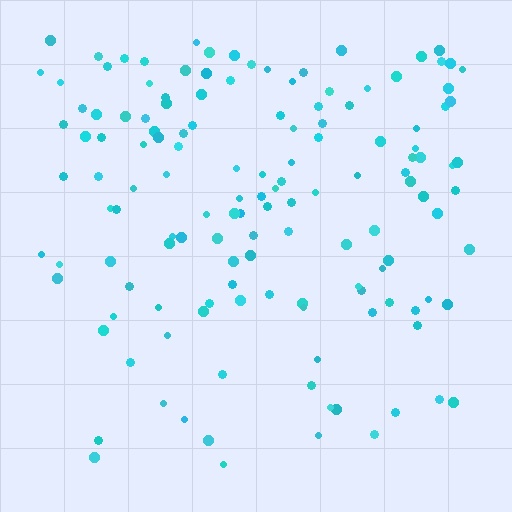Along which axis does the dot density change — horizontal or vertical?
Vertical.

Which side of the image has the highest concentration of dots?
The top.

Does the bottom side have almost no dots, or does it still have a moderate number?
Still a moderate number, just noticeably fewer than the top.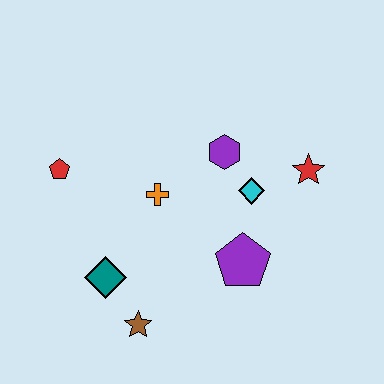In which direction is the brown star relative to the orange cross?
The brown star is below the orange cross.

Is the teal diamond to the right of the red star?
No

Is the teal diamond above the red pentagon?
No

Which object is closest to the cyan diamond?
The purple hexagon is closest to the cyan diamond.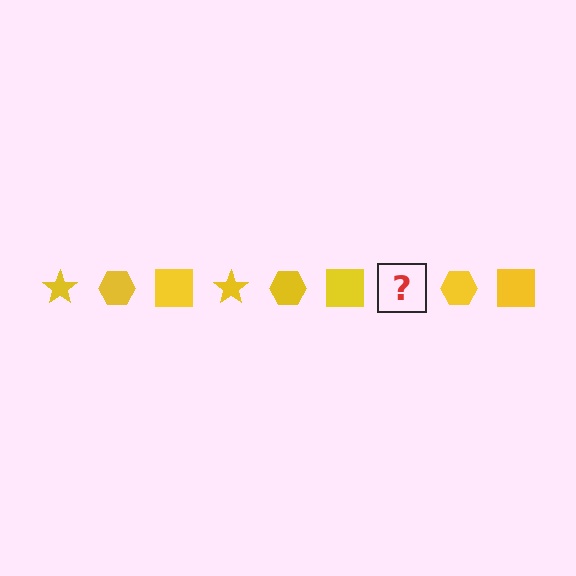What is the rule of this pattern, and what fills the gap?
The rule is that the pattern cycles through star, hexagon, square shapes in yellow. The gap should be filled with a yellow star.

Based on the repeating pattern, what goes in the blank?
The blank should be a yellow star.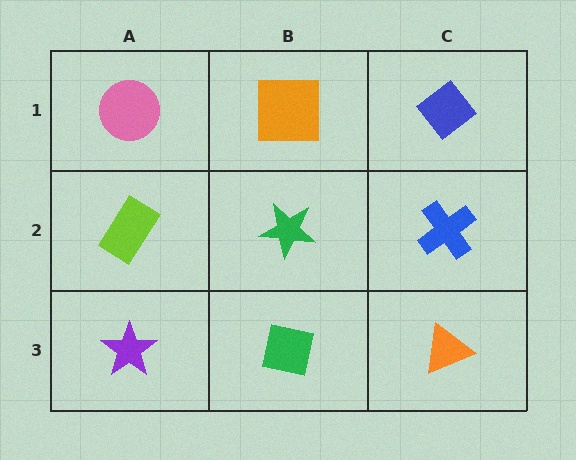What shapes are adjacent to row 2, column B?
An orange square (row 1, column B), a green square (row 3, column B), a lime rectangle (row 2, column A), a blue cross (row 2, column C).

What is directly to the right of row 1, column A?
An orange square.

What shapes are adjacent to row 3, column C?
A blue cross (row 2, column C), a green square (row 3, column B).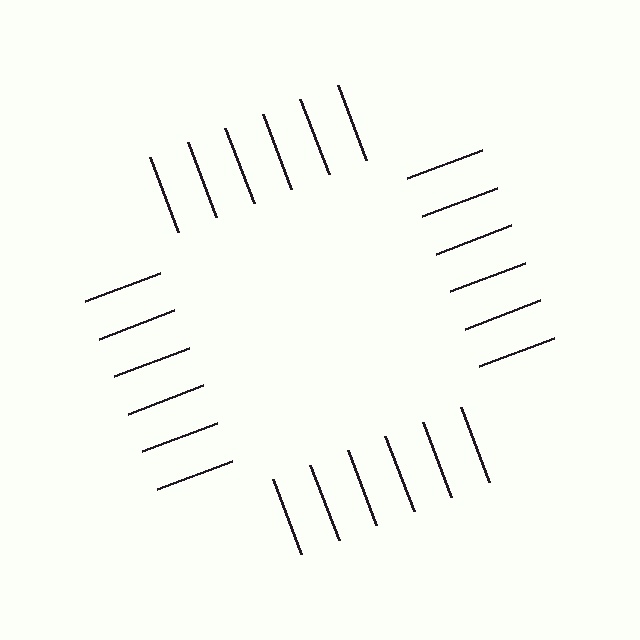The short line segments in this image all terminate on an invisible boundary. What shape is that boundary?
An illusory square — the line segments terminate on its edges but no continuous stroke is drawn.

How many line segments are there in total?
24 — 6 along each of the 4 edges.